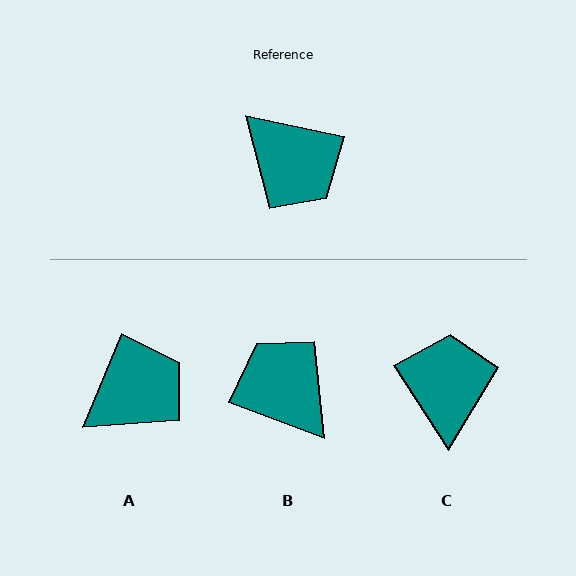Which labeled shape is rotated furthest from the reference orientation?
B, about 172 degrees away.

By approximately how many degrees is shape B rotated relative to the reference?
Approximately 172 degrees counter-clockwise.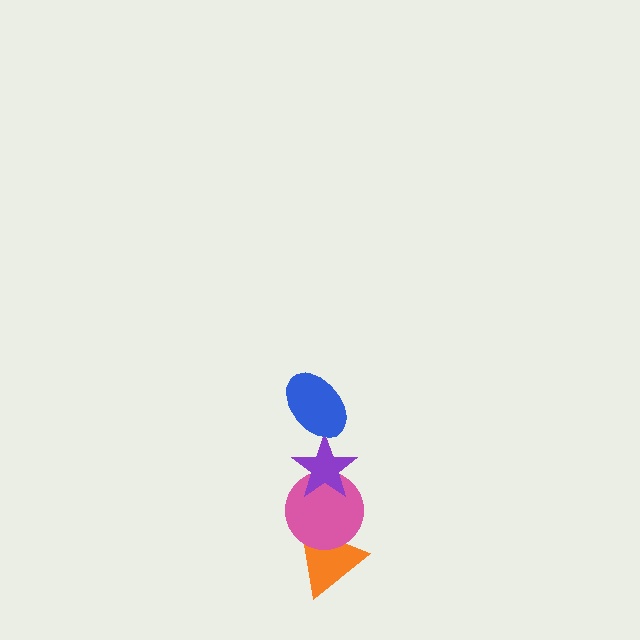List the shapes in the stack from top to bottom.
From top to bottom: the blue ellipse, the purple star, the pink circle, the orange triangle.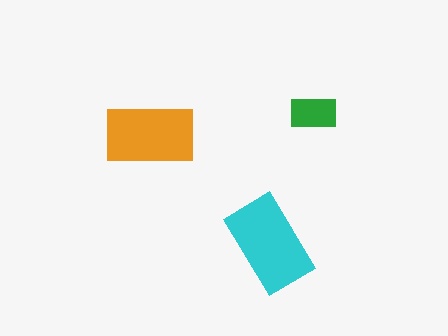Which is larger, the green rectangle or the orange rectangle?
The orange one.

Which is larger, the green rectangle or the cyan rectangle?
The cyan one.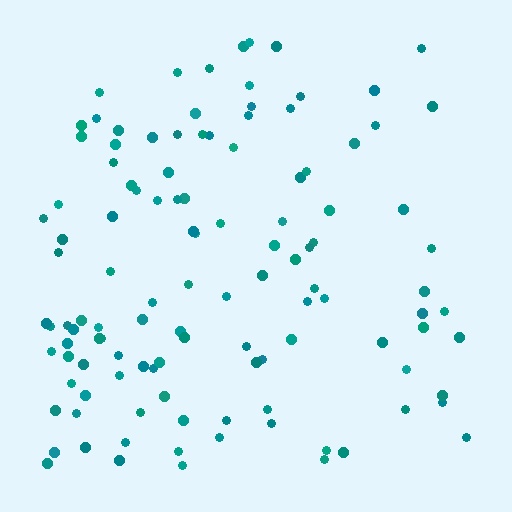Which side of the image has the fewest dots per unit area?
The right.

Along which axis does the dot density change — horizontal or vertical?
Horizontal.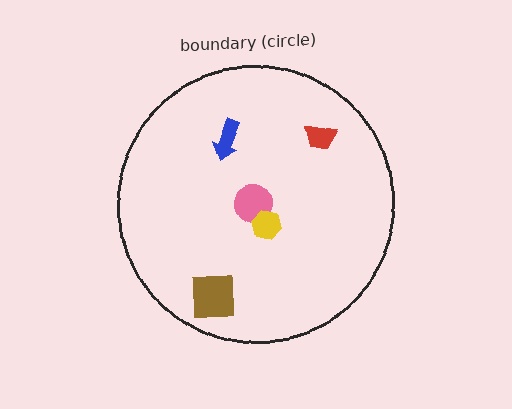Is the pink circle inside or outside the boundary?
Inside.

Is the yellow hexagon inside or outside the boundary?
Inside.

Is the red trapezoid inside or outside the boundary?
Inside.